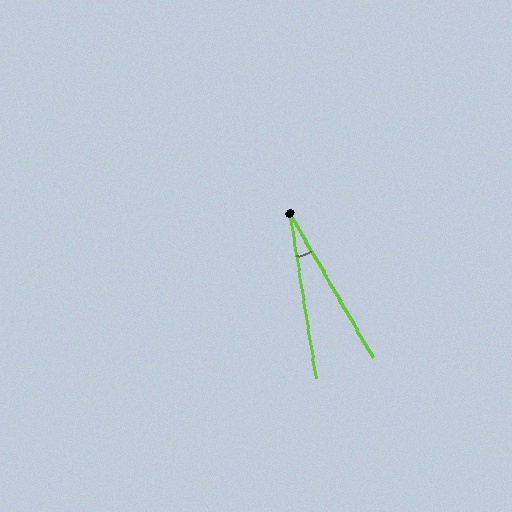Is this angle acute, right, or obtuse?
It is acute.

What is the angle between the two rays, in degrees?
Approximately 21 degrees.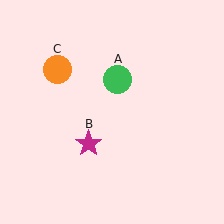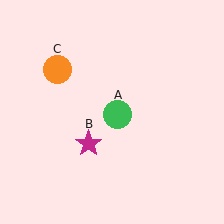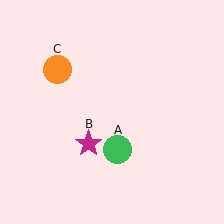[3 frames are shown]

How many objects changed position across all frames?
1 object changed position: green circle (object A).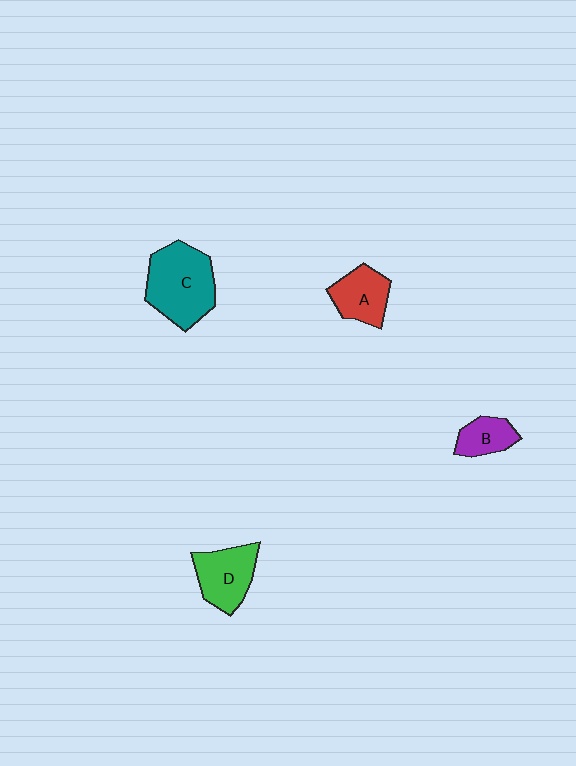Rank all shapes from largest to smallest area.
From largest to smallest: C (teal), D (green), A (red), B (purple).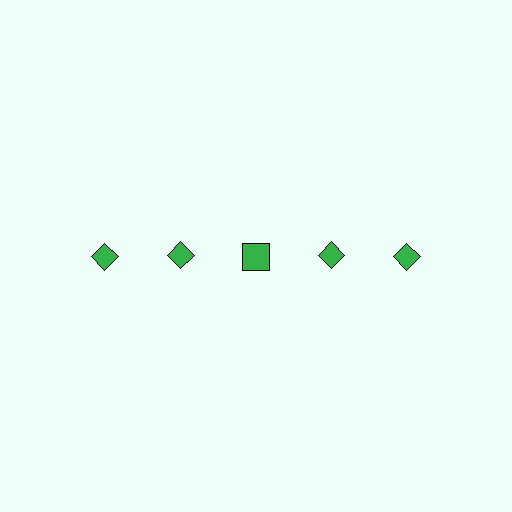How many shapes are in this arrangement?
There are 5 shapes arranged in a grid pattern.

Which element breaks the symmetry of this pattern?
The green square in the top row, center column breaks the symmetry. All other shapes are green diamonds.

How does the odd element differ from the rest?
It has a different shape: square instead of diamond.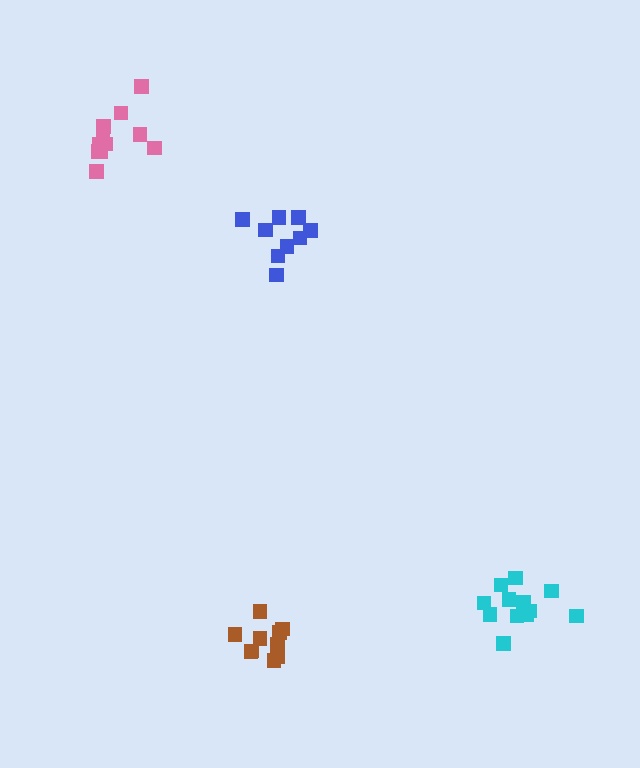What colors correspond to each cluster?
The clusters are colored: cyan, brown, blue, pink.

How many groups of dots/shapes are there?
There are 4 groups.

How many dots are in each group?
Group 1: 13 dots, Group 2: 10 dots, Group 3: 9 dots, Group 4: 11 dots (43 total).